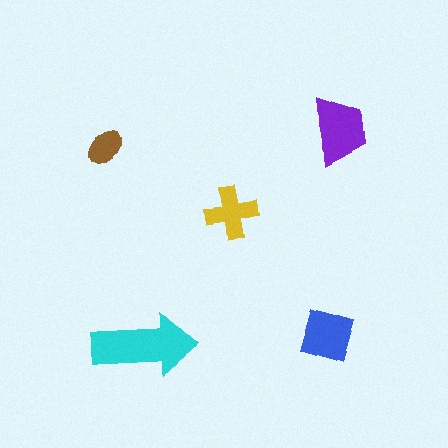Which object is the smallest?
The brown ellipse.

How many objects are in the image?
There are 5 objects in the image.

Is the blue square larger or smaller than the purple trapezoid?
Smaller.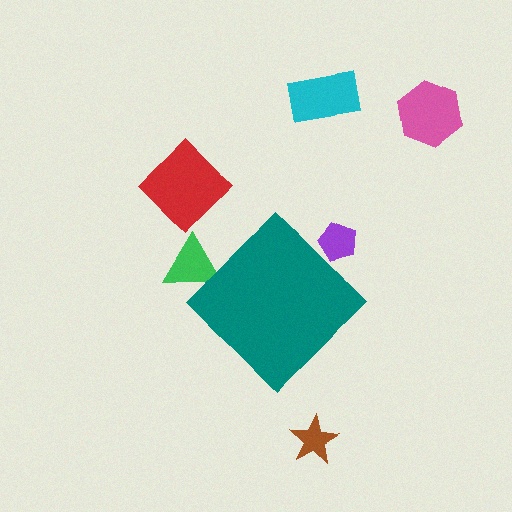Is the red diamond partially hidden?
No, the red diamond is fully visible.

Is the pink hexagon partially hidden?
No, the pink hexagon is fully visible.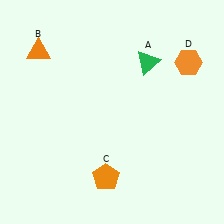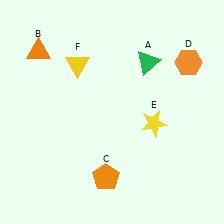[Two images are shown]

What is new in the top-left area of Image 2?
A yellow triangle (F) was added in the top-left area of Image 2.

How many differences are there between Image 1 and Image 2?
There are 2 differences between the two images.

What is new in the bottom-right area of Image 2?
A yellow star (E) was added in the bottom-right area of Image 2.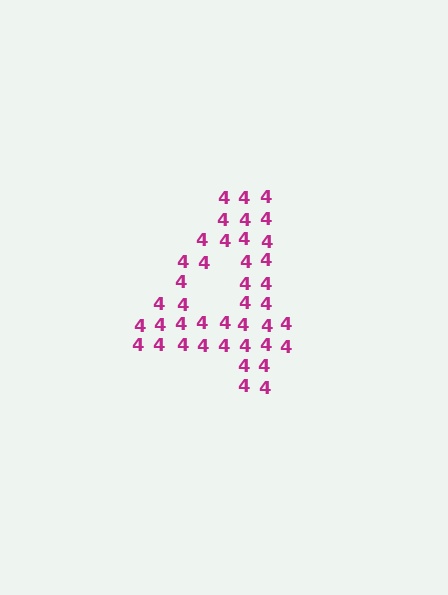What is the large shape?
The large shape is the digit 4.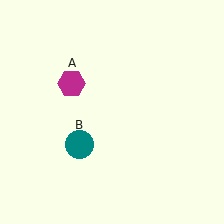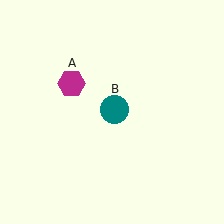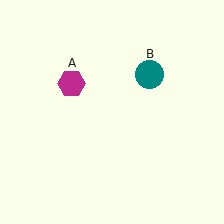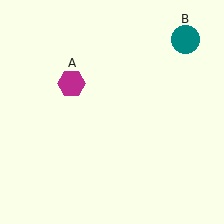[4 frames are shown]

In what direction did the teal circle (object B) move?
The teal circle (object B) moved up and to the right.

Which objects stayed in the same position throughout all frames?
Magenta hexagon (object A) remained stationary.